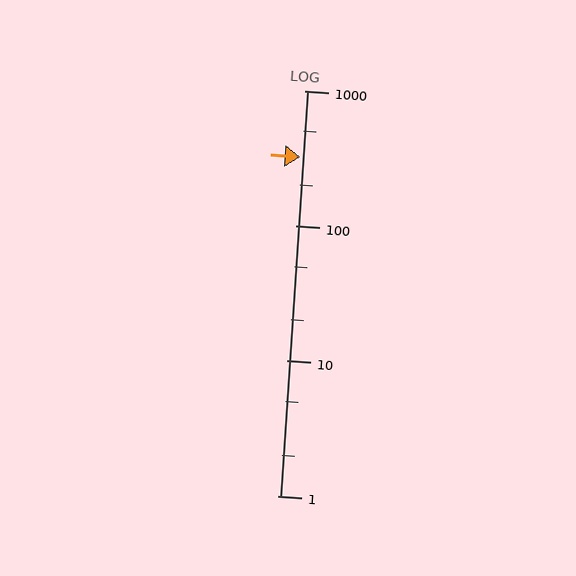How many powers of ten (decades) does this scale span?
The scale spans 3 decades, from 1 to 1000.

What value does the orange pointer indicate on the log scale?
The pointer indicates approximately 320.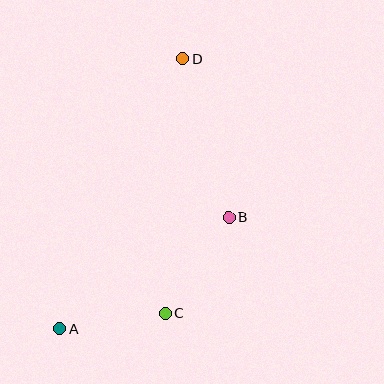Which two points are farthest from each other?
Points A and D are farthest from each other.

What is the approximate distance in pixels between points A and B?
The distance between A and B is approximately 202 pixels.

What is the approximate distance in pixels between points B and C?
The distance between B and C is approximately 115 pixels.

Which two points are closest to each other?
Points A and C are closest to each other.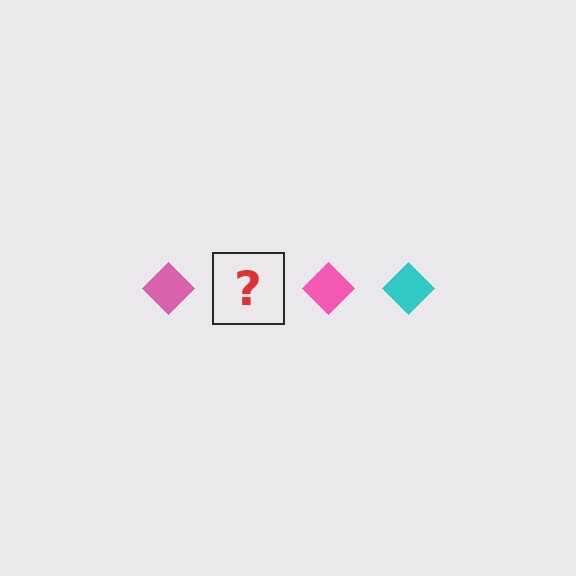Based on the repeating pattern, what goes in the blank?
The blank should be a cyan diamond.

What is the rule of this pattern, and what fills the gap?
The rule is that the pattern cycles through pink, cyan diamonds. The gap should be filled with a cyan diamond.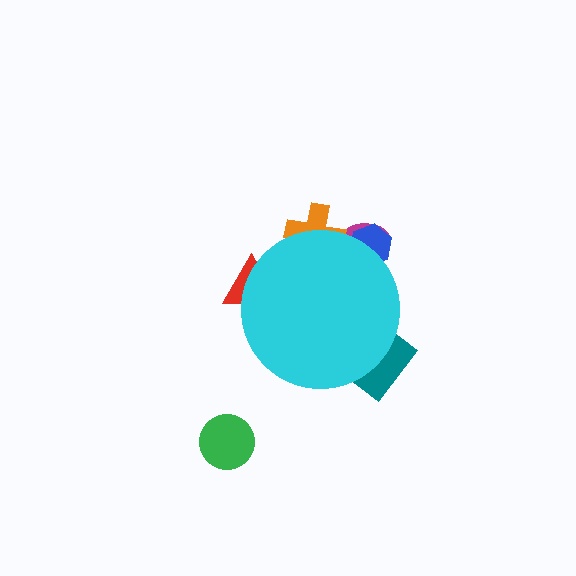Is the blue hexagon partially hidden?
Yes, the blue hexagon is partially hidden behind the cyan circle.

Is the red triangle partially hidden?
Yes, the red triangle is partially hidden behind the cyan circle.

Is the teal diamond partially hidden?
Yes, the teal diamond is partially hidden behind the cyan circle.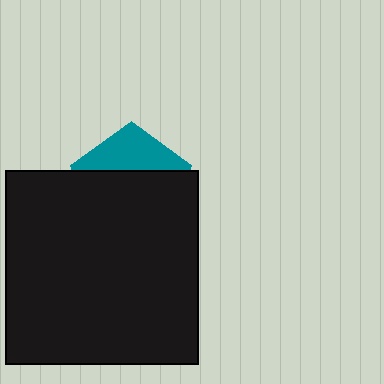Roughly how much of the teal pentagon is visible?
A small part of it is visible (roughly 33%).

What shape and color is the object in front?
The object in front is a black square.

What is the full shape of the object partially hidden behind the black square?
The partially hidden object is a teal pentagon.